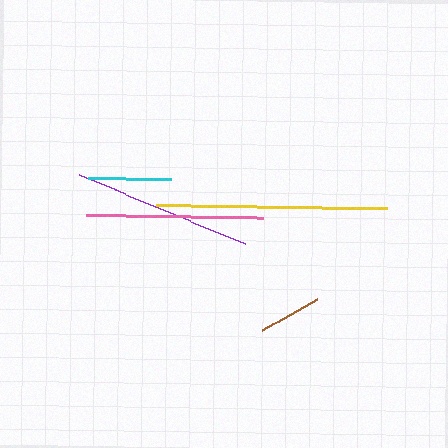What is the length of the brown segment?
The brown segment is approximately 62 pixels long.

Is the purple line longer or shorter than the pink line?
The purple line is longer than the pink line.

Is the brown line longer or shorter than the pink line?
The pink line is longer than the brown line.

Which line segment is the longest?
The yellow line is the longest at approximately 231 pixels.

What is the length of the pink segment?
The pink segment is approximately 177 pixels long.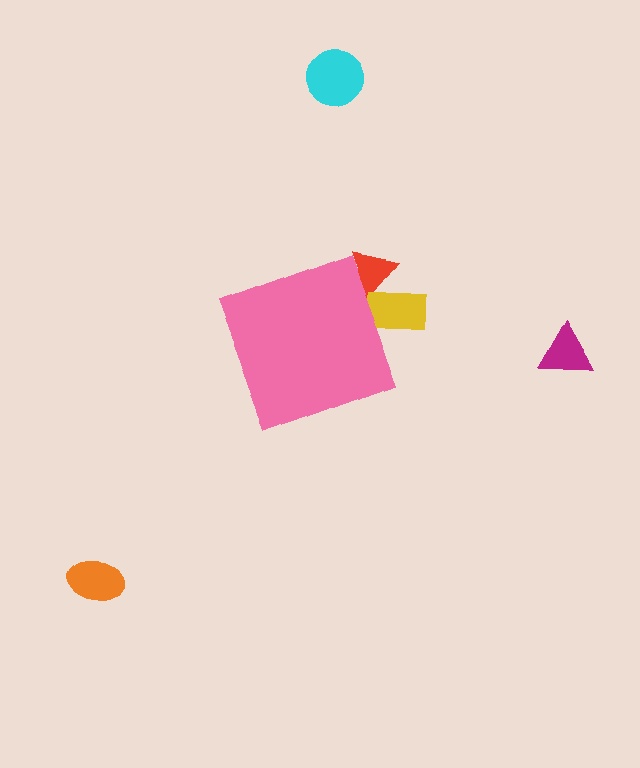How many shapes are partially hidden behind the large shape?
2 shapes are partially hidden.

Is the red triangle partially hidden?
Yes, the red triangle is partially hidden behind the pink diamond.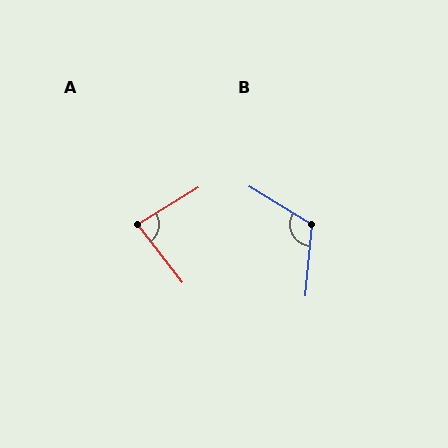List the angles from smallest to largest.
A (83°), B (116°).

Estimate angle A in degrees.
Approximately 83 degrees.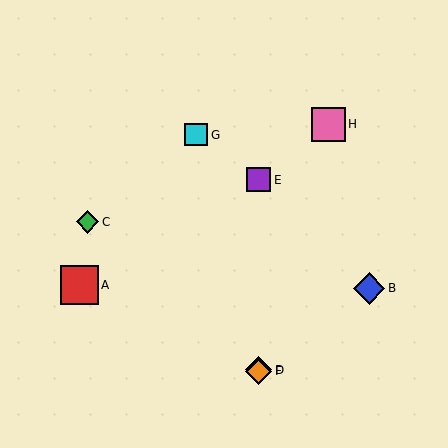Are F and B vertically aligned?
No, F is at x≈259 and B is at x≈369.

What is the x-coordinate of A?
Object A is at x≈79.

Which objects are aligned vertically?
Objects D, E, F are aligned vertically.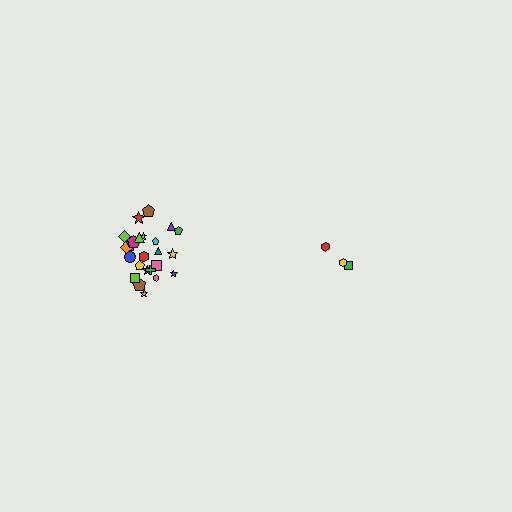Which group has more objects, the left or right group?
The left group.